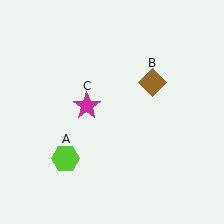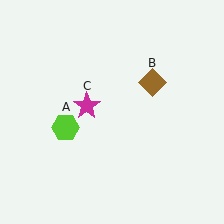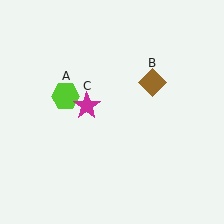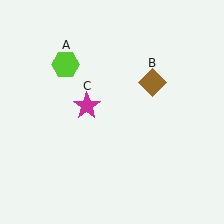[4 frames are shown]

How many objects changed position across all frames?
1 object changed position: lime hexagon (object A).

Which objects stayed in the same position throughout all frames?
Brown diamond (object B) and magenta star (object C) remained stationary.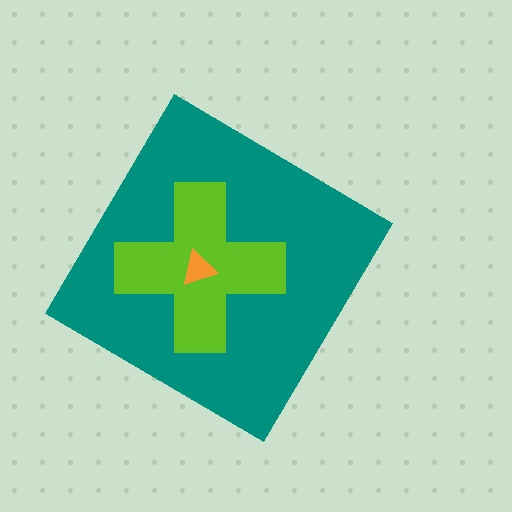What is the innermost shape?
The orange triangle.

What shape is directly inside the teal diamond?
The lime cross.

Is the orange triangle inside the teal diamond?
Yes.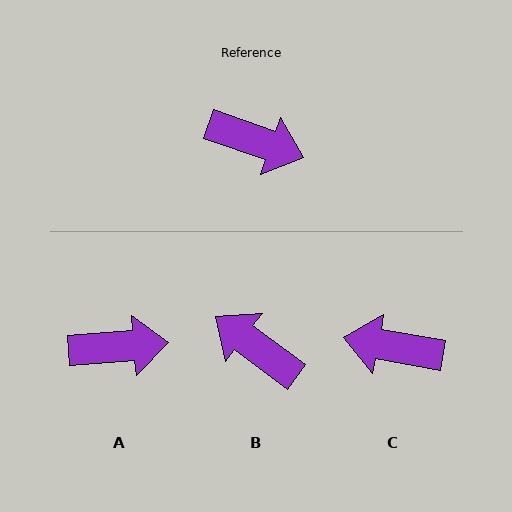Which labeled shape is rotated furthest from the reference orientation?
C, about 171 degrees away.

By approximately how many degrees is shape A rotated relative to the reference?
Approximately 24 degrees counter-clockwise.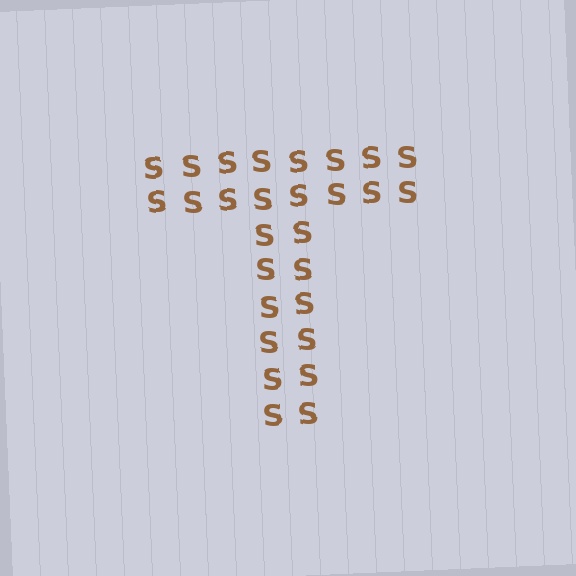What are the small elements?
The small elements are letter S's.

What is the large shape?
The large shape is the letter T.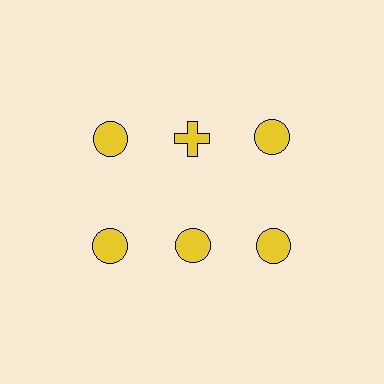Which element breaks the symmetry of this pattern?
The yellow cross in the top row, second from left column breaks the symmetry. All other shapes are yellow circles.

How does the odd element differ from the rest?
It has a different shape: cross instead of circle.